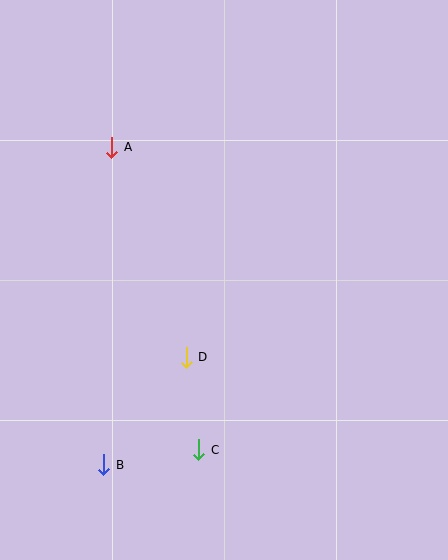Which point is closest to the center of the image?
Point D at (186, 357) is closest to the center.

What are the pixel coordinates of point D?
Point D is at (186, 357).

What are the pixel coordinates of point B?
Point B is at (104, 465).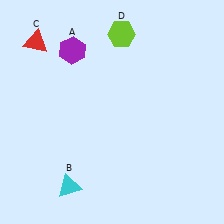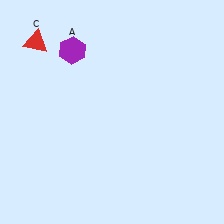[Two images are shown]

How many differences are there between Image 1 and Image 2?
There are 2 differences between the two images.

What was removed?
The cyan triangle (B), the lime hexagon (D) were removed in Image 2.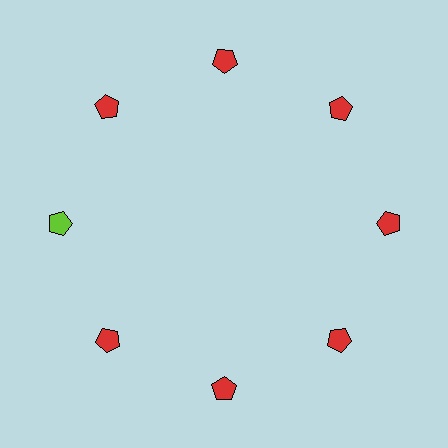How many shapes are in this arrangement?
There are 8 shapes arranged in a ring pattern.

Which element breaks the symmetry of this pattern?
The lime pentagon at roughly the 9 o'clock position breaks the symmetry. All other shapes are red pentagons.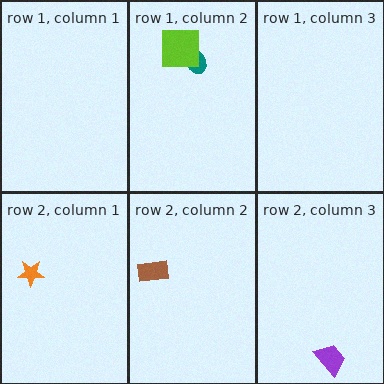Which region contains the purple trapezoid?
The row 2, column 3 region.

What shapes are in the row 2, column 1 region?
The orange star.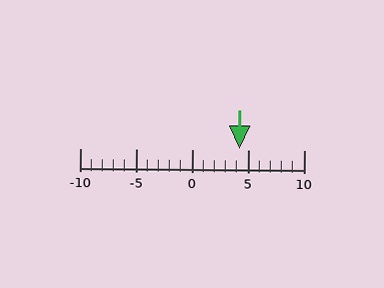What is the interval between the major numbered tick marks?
The major tick marks are spaced 5 units apart.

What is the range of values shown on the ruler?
The ruler shows values from -10 to 10.